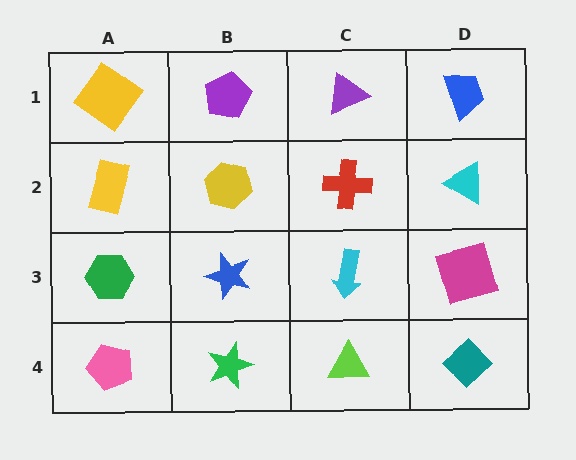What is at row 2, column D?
A cyan triangle.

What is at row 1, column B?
A purple pentagon.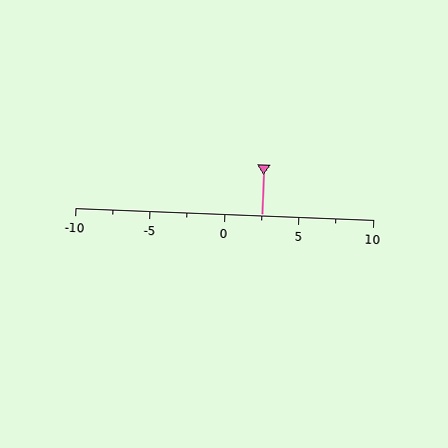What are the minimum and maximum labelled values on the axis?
The axis runs from -10 to 10.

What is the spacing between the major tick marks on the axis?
The major ticks are spaced 5 apart.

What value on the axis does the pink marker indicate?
The marker indicates approximately 2.5.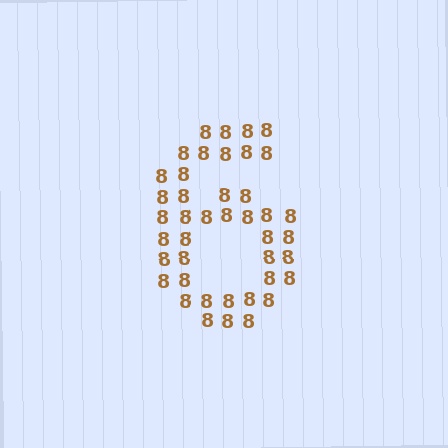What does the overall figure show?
The overall figure shows the digit 6.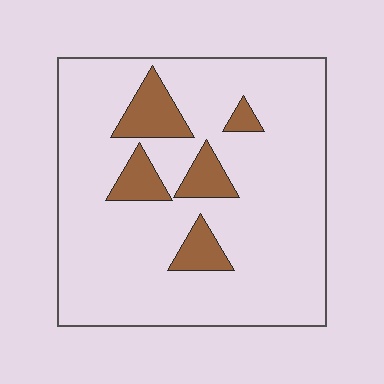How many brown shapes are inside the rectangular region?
5.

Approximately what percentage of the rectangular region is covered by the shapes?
Approximately 15%.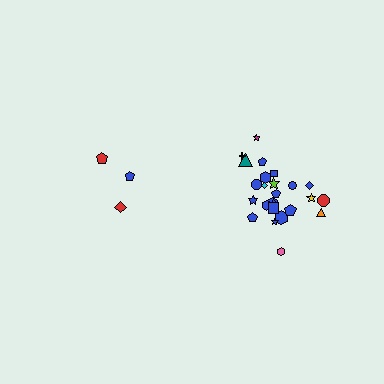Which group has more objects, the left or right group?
The right group.